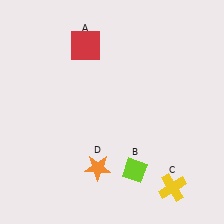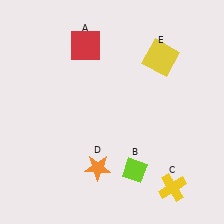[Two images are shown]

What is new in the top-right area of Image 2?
A yellow square (E) was added in the top-right area of Image 2.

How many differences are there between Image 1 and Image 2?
There is 1 difference between the two images.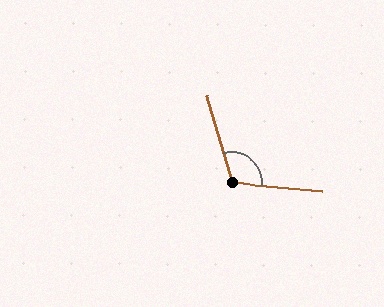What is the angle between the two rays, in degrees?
Approximately 112 degrees.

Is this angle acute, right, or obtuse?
It is obtuse.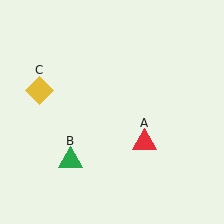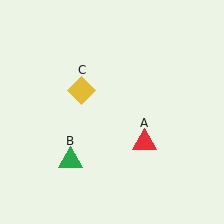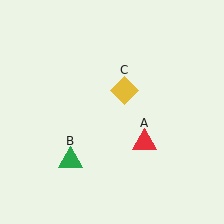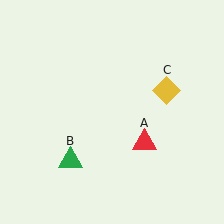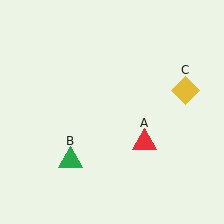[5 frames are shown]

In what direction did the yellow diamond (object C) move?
The yellow diamond (object C) moved right.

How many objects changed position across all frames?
1 object changed position: yellow diamond (object C).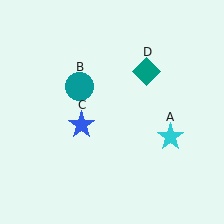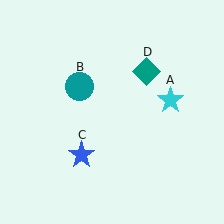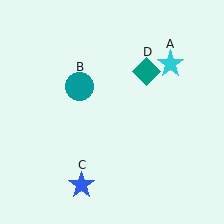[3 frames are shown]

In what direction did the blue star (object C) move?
The blue star (object C) moved down.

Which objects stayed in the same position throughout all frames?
Teal circle (object B) and teal diamond (object D) remained stationary.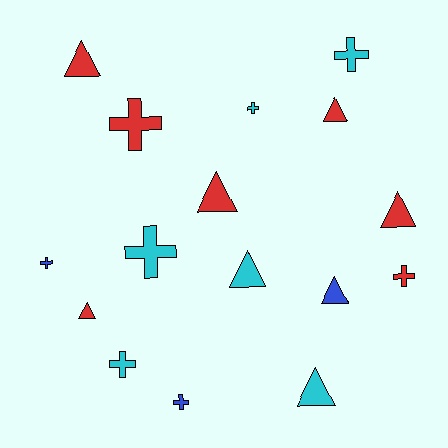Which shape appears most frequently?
Cross, with 8 objects.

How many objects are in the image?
There are 16 objects.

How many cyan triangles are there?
There are 2 cyan triangles.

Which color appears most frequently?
Red, with 7 objects.